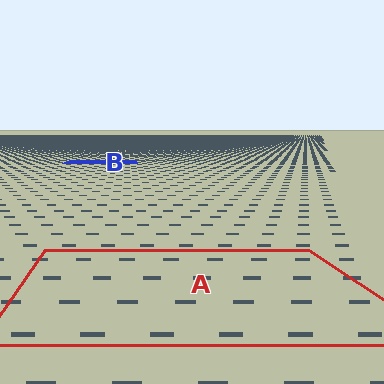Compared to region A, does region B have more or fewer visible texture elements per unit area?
Region B has more texture elements per unit area — they are packed more densely because it is farther away.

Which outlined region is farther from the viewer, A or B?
Region B is farther from the viewer — the texture elements inside it appear smaller and more densely packed.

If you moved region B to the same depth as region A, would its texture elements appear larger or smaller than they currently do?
They would appear larger. At a closer depth, the same texture elements are projected at a bigger on-screen size.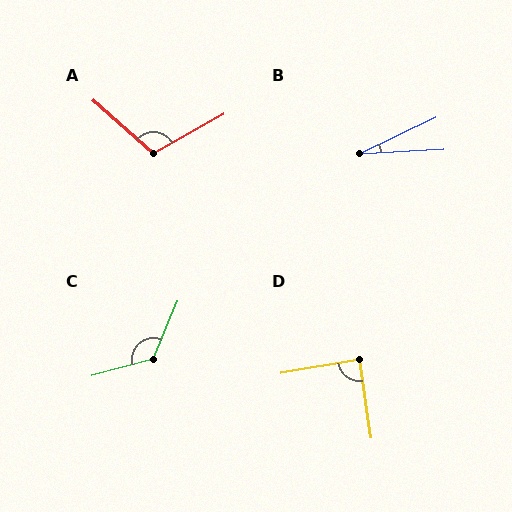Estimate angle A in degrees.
Approximately 109 degrees.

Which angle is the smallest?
B, at approximately 22 degrees.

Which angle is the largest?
C, at approximately 127 degrees.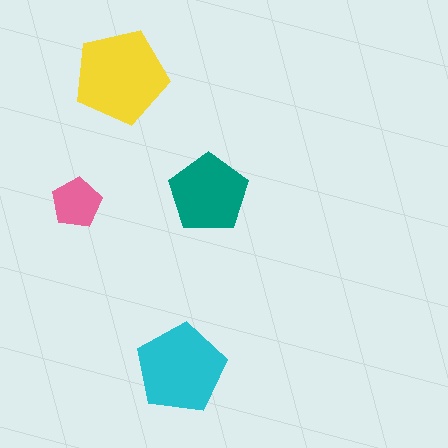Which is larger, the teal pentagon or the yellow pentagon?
The yellow one.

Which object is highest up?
The yellow pentagon is topmost.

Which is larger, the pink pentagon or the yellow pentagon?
The yellow one.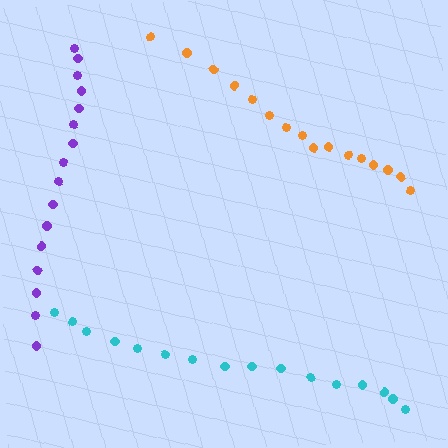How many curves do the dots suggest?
There are 3 distinct paths.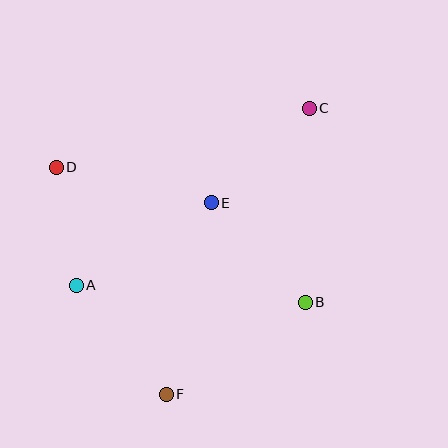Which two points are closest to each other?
Points A and D are closest to each other.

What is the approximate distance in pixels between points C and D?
The distance between C and D is approximately 260 pixels.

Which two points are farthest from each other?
Points C and F are farthest from each other.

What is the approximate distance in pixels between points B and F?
The distance between B and F is approximately 167 pixels.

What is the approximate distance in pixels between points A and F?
The distance between A and F is approximately 141 pixels.